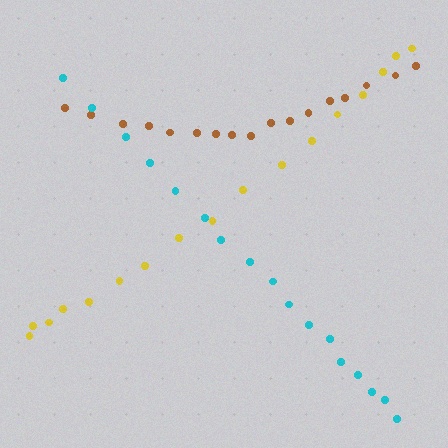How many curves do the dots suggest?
There are 3 distinct paths.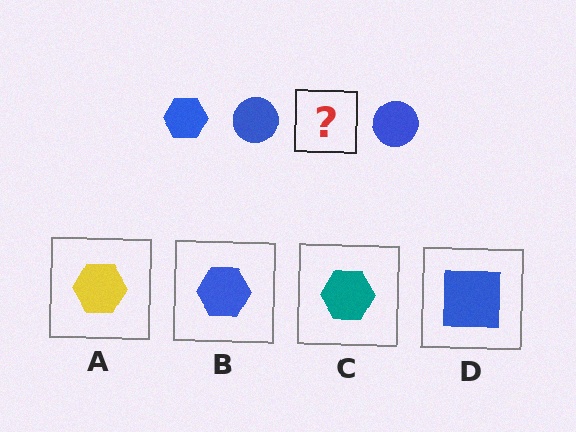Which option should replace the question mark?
Option B.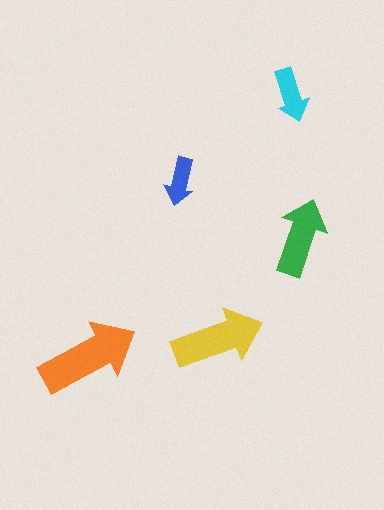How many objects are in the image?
There are 5 objects in the image.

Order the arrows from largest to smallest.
the orange one, the yellow one, the green one, the cyan one, the blue one.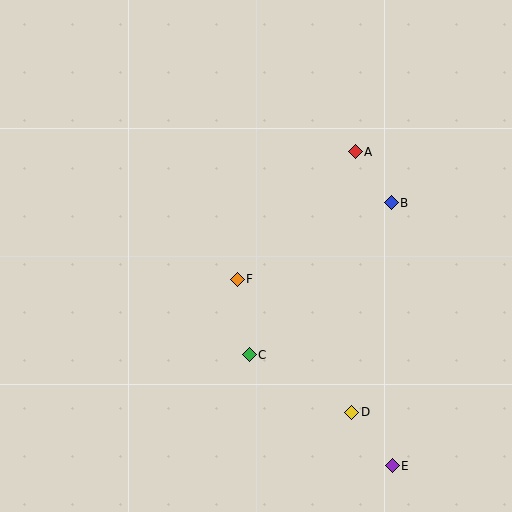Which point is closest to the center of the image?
Point F at (237, 279) is closest to the center.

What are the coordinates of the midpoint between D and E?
The midpoint between D and E is at (372, 439).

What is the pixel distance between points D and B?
The distance between D and B is 213 pixels.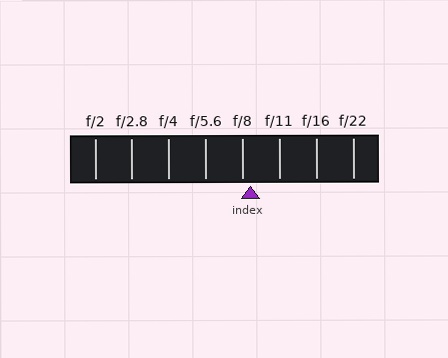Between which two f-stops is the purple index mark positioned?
The index mark is between f/8 and f/11.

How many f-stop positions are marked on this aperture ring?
There are 8 f-stop positions marked.